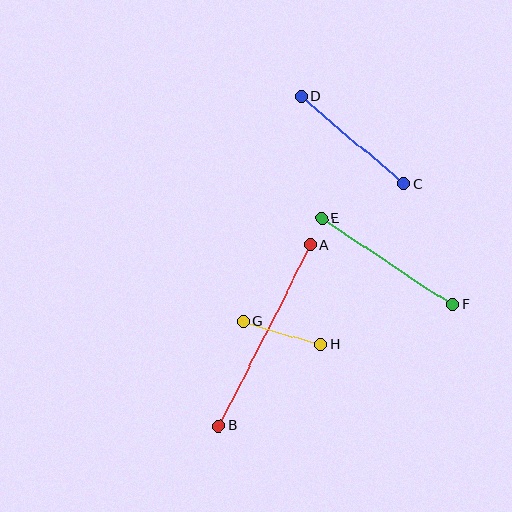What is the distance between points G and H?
The distance is approximately 81 pixels.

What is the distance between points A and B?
The distance is approximately 203 pixels.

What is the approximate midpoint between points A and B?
The midpoint is at approximately (265, 335) pixels.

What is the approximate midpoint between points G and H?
The midpoint is at approximately (282, 333) pixels.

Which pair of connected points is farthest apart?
Points A and B are farthest apart.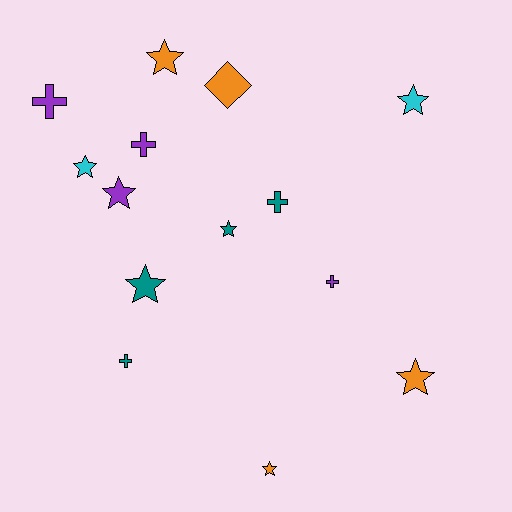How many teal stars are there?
There are 2 teal stars.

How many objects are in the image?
There are 14 objects.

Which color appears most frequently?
Orange, with 4 objects.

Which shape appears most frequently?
Star, with 8 objects.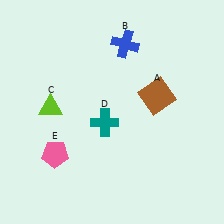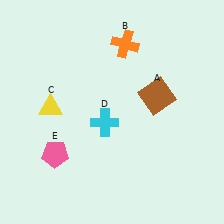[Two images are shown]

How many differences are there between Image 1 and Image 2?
There are 3 differences between the two images.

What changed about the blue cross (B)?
In Image 1, B is blue. In Image 2, it changed to orange.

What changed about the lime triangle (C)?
In Image 1, C is lime. In Image 2, it changed to yellow.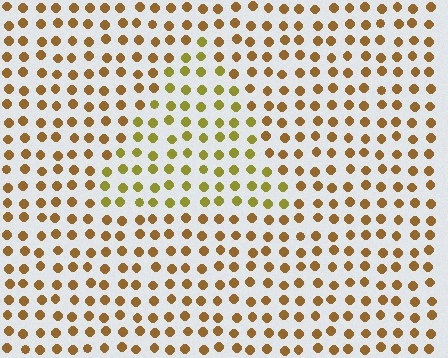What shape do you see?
I see a triangle.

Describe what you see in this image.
The image is filled with small brown elements in a uniform arrangement. A triangle-shaped region is visible where the elements are tinted to a slightly different hue, forming a subtle color boundary.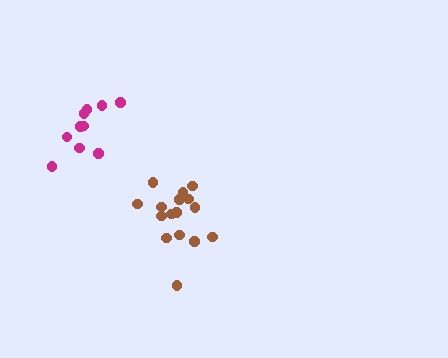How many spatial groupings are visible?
There are 2 spatial groupings.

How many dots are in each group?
Group 1: 10 dots, Group 2: 16 dots (26 total).